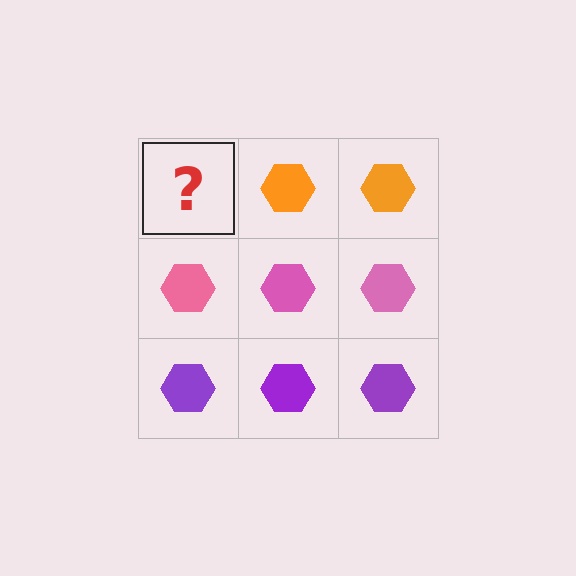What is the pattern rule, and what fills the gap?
The rule is that each row has a consistent color. The gap should be filled with an orange hexagon.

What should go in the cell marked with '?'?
The missing cell should contain an orange hexagon.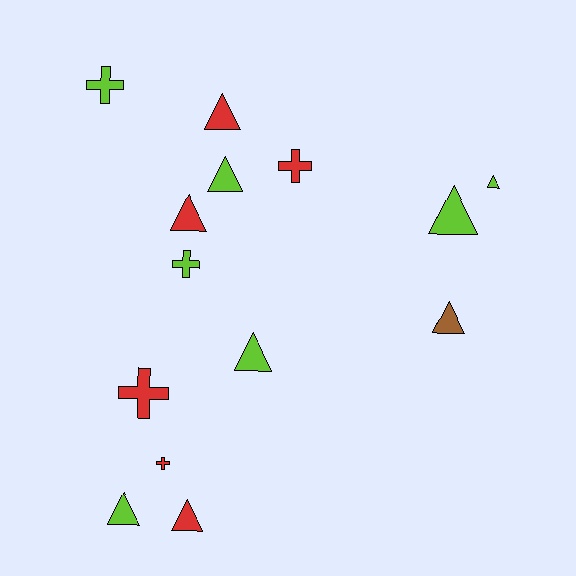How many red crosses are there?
There are 3 red crosses.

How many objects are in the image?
There are 14 objects.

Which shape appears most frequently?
Triangle, with 9 objects.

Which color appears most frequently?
Lime, with 7 objects.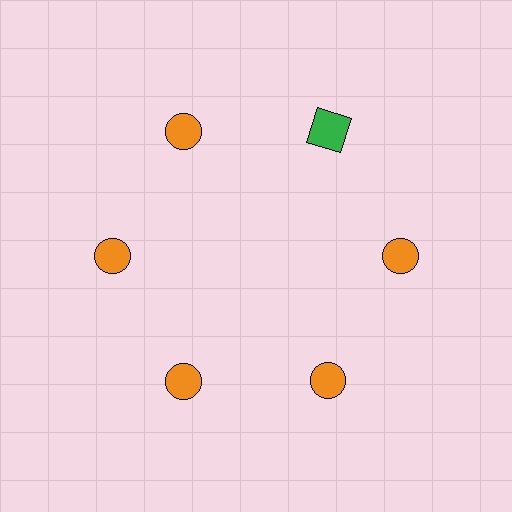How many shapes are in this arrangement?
There are 6 shapes arranged in a ring pattern.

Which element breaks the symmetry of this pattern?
The green square at roughly the 1 o'clock position breaks the symmetry. All other shapes are orange circles.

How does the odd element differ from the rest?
It differs in both color (green instead of orange) and shape (square instead of circle).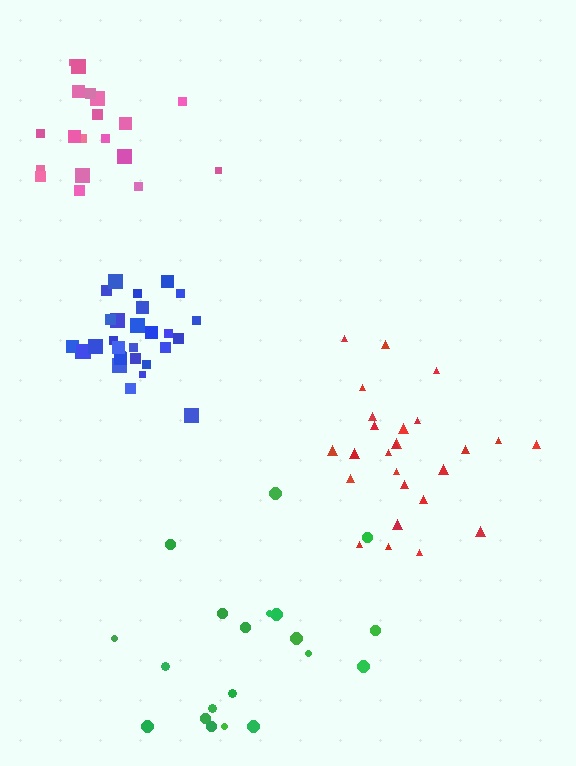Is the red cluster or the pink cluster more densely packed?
Pink.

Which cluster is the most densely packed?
Blue.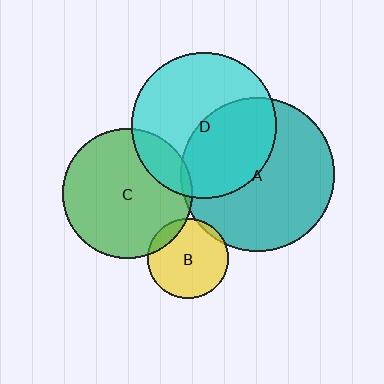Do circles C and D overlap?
Yes.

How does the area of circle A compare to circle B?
Approximately 3.7 times.